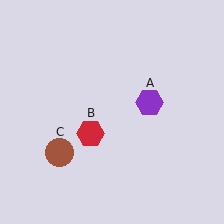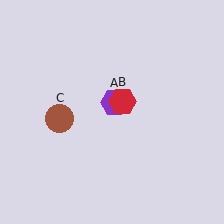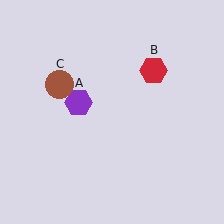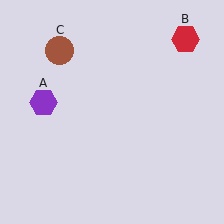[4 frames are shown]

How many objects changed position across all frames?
3 objects changed position: purple hexagon (object A), red hexagon (object B), brown circle (object C).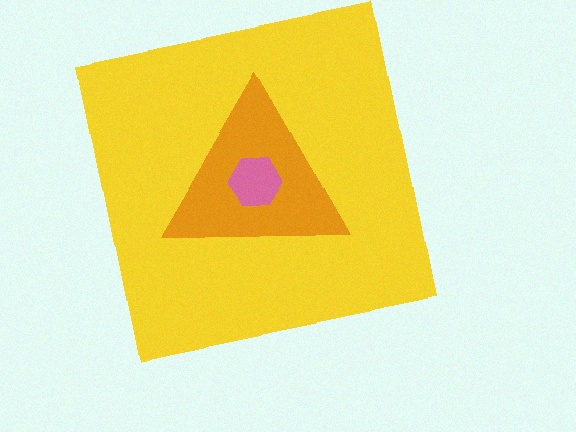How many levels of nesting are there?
3.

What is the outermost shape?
The yellow square.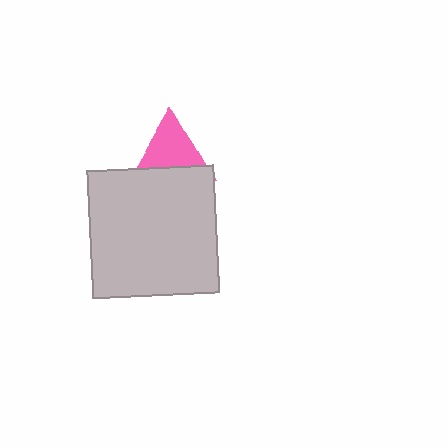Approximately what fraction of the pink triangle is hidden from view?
Roughly 41% of the pink triangle is hidden behind the light gray square.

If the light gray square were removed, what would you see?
You would see the complete pink triangle.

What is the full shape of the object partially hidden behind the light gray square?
The partially hidden object is a pink triangle.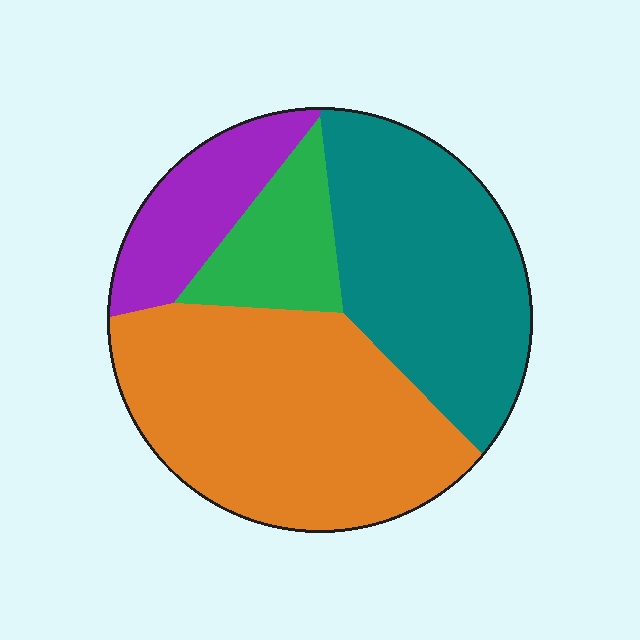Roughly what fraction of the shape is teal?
Teal takes up between a sixth and a third of the shape.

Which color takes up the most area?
Orange, at roughly 40%.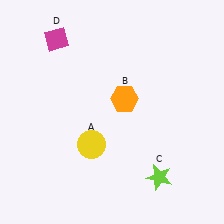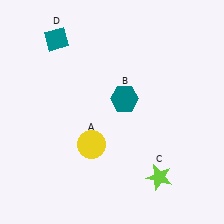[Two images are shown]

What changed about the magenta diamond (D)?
In Image 1, D is magenta. In Image 2, it changed to teal.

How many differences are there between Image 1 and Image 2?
There are 2 differences between the two images.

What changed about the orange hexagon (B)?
In Image 1, B is orange. In Image 2, it changed to teal.